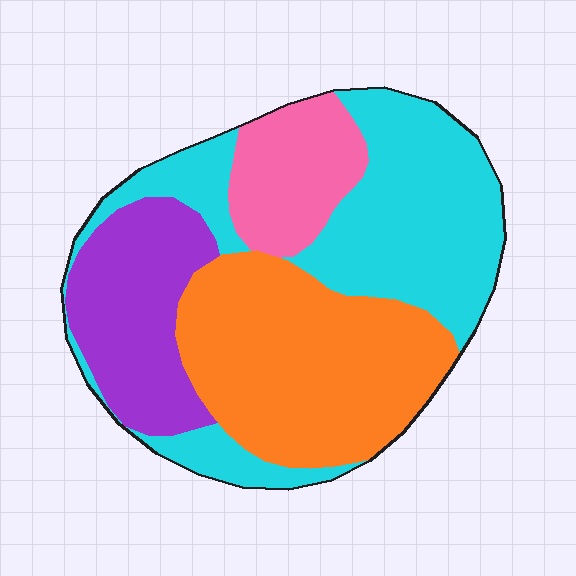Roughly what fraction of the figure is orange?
Orange covers 33% of the figure.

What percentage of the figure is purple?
Purple covers 19% of the figure.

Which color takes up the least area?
Pink, at roughly 10%.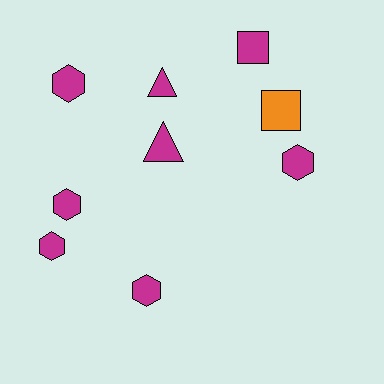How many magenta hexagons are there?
There are 5 magenta hexagons.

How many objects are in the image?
There are 9 objects.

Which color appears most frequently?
Magenta, with 8 objects.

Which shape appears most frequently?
Hexagon, with 5 objects.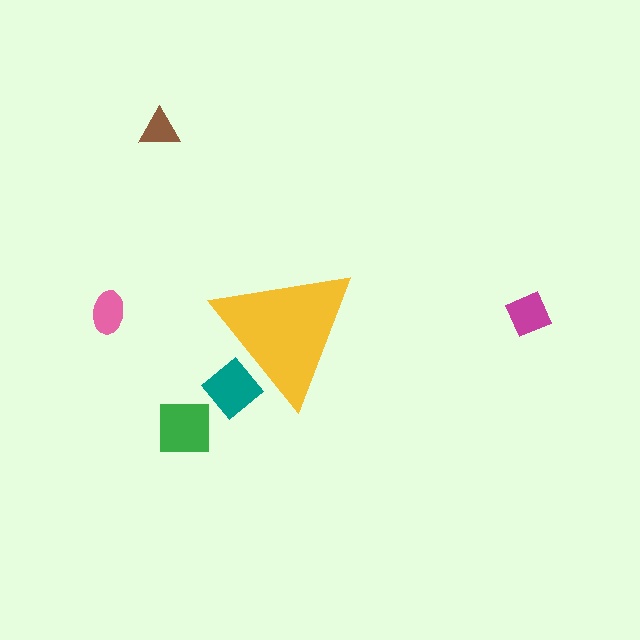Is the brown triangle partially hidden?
No, the brown triangle is fully visible.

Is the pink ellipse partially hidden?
No, the pink ellipse is fully visible.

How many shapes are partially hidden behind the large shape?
1 shape is partially hidden.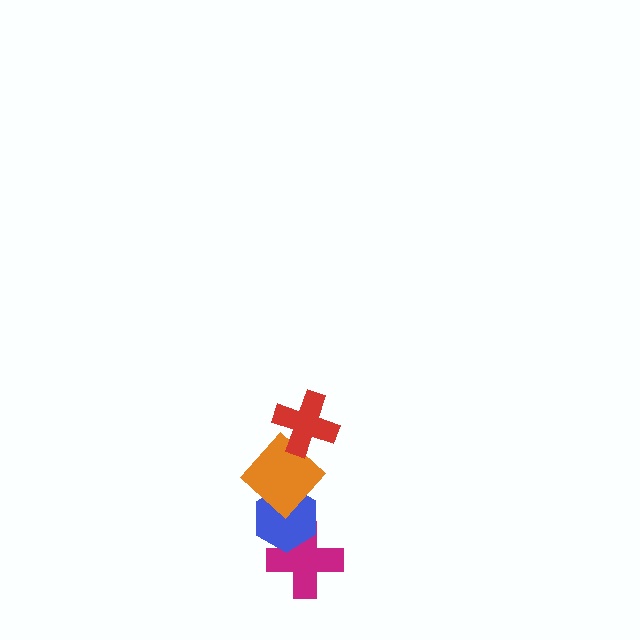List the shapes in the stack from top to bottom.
From top to bottom: the red cross, the orange diamond, the blue hexagon, the magenta cross.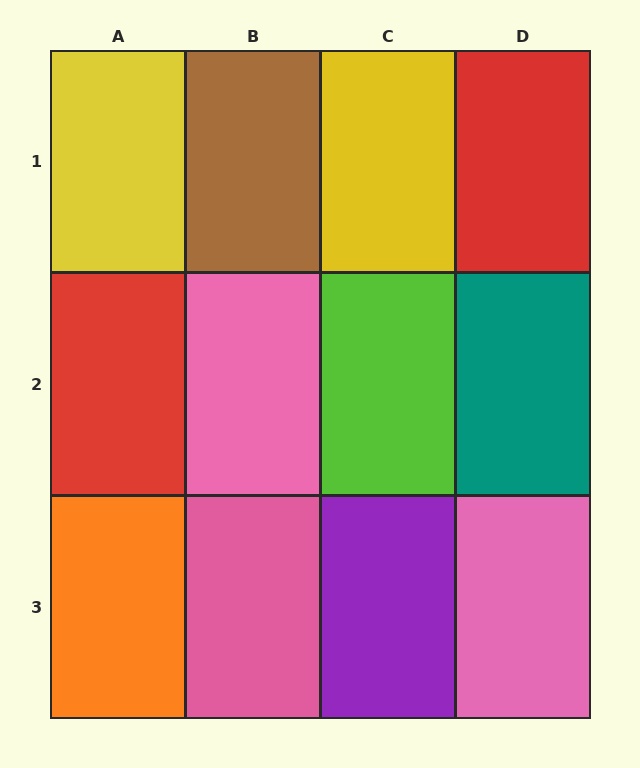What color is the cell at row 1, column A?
Yellow.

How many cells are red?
2 cells are red.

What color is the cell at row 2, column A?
Red.